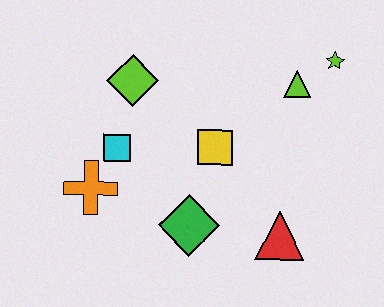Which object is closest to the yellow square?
The green diamond is closest to the yellow square.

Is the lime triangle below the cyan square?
No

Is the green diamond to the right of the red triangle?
No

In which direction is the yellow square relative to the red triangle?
The yellow square is above the red triangle.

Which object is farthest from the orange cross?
The lime star is farthest from the orange cross.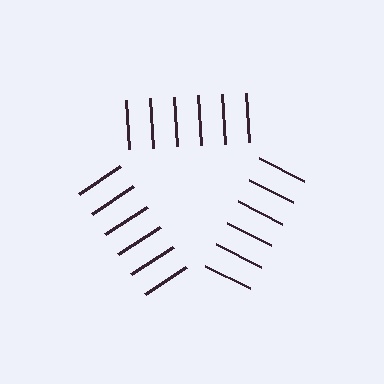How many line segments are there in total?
18 — 6 along each of the 3 edges.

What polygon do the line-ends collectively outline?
An illusory triangle — the line segments terminate on its edges but no continuous stroke is drawn.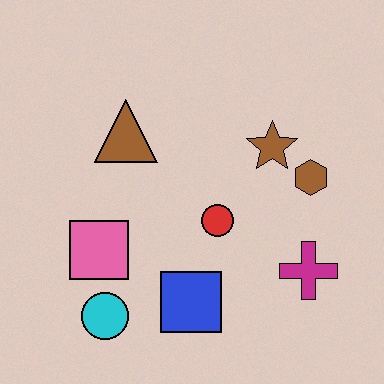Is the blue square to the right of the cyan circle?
Yes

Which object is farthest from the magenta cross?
The brown triangle is farthest from the magenta cross.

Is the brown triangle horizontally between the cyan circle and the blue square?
Yes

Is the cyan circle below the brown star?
Yes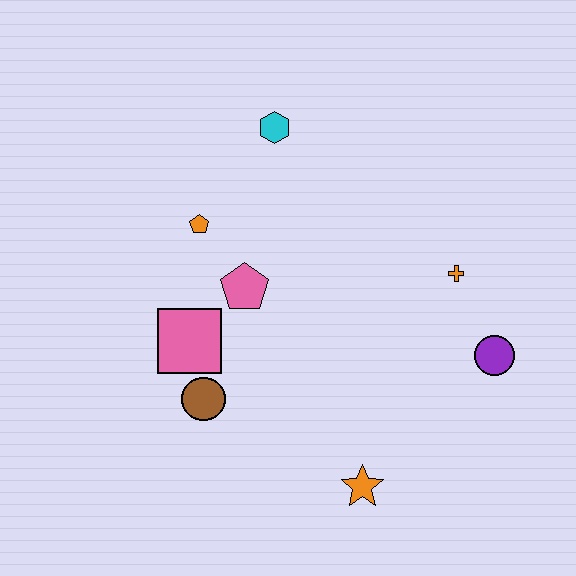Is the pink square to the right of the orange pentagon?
No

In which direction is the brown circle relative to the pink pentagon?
The brown circle is below the pink pentagon.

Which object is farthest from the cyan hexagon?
The orange star is farthest from the cyan hexagon.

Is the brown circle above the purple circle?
No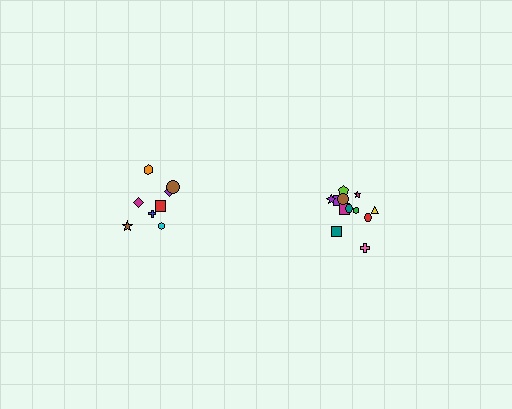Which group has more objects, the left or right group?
The right group.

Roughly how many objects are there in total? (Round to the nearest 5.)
Roughly 20 objects in total.